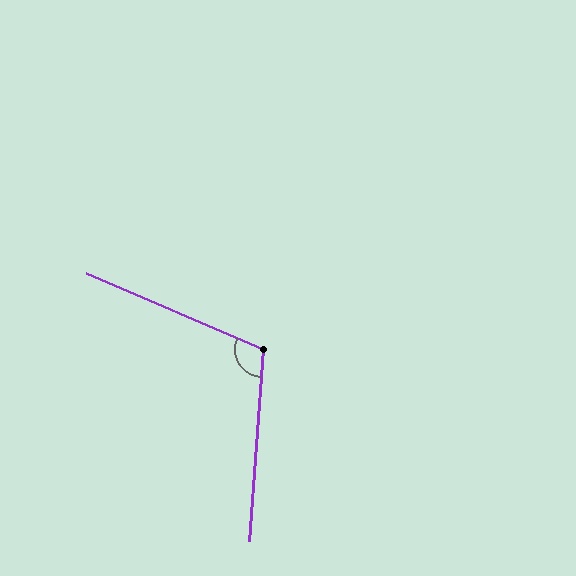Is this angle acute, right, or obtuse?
It is obtuse.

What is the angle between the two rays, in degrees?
Approximately 109 degrees.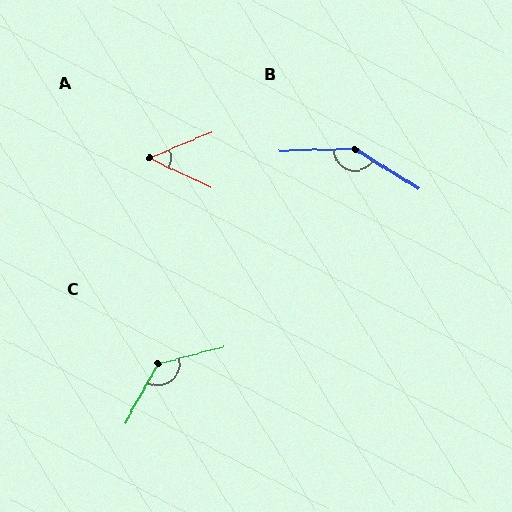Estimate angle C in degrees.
Approximately 134 degrees.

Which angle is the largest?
B, at approximately 147 degrees.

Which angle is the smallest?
A, at approximately 48 degrees.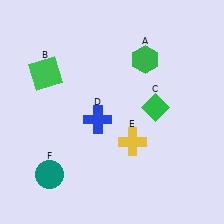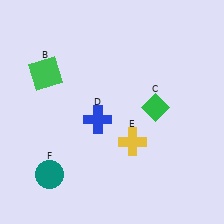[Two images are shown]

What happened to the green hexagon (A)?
The green hexagon (A) was removed in Image 2. It was in the top-right area of Image 1.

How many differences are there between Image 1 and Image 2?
There is 1 difference between the two images.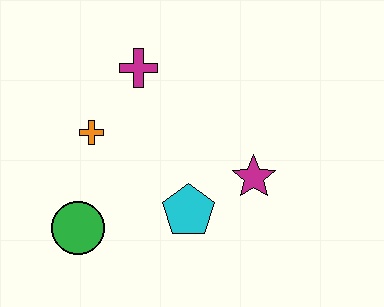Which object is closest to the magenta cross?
The orange cross is closest to the magenta cross.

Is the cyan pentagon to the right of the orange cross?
Yes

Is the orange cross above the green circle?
Yes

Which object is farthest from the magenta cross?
The green circle is farthest from the magenta cross.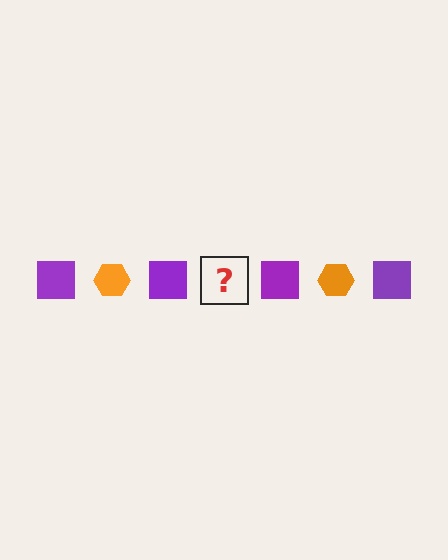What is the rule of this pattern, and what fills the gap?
The rule is that the pattern alternates between purple square and orange hexagon. The gap should be filled with an orange hexagon.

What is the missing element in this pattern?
The missing element is an orange hexagon.